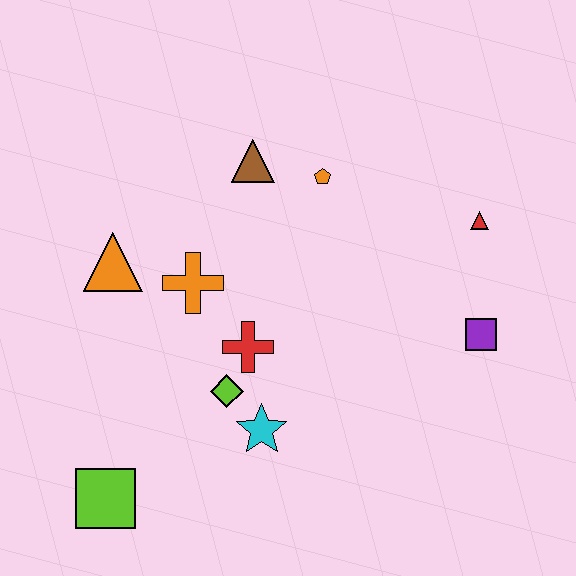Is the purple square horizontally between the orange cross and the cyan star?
No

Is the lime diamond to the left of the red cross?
Yes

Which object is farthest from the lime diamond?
The red triangle is farthest from the lime diamond.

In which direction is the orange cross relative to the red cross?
The orange cross is above the red cross.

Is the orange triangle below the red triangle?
Yes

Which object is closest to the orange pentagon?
The brown triangle is closest to the orange pentagon.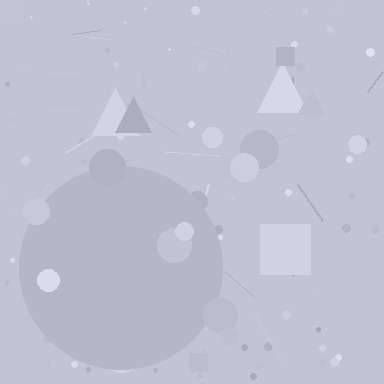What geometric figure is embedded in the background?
A circle is embedded in the background.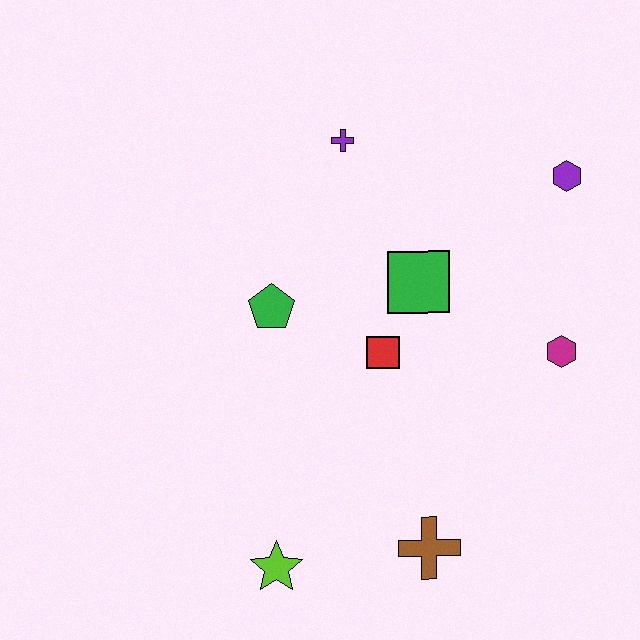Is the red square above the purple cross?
No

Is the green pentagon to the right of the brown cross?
No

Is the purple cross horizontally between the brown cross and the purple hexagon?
No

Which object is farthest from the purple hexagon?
The lime star is farthest from the purple hexagon.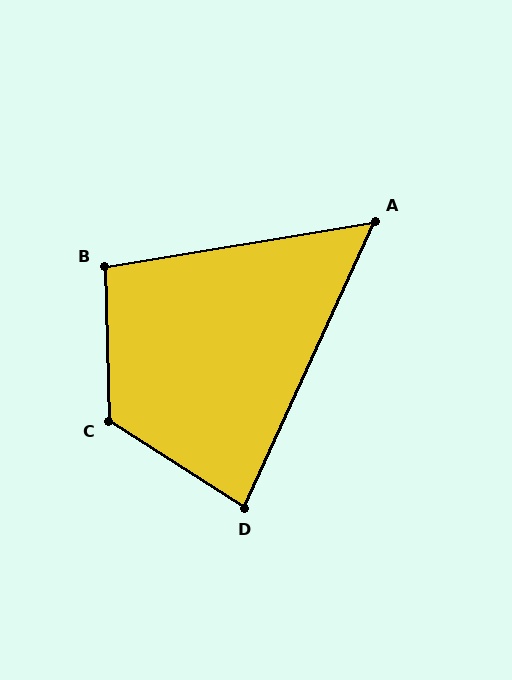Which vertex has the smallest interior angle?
A, at approximately 56 degrees.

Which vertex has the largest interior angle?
C, at approximately 124 degrees.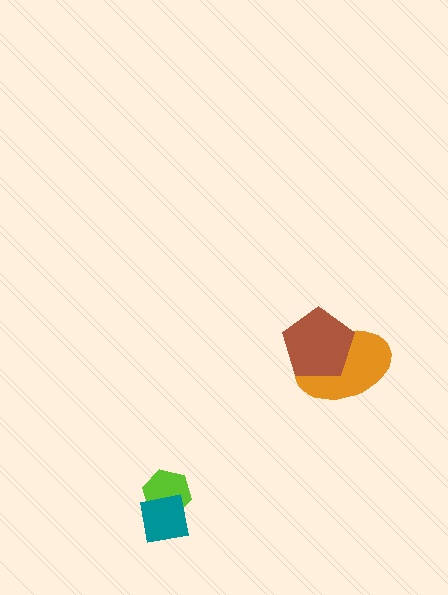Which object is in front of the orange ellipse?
The brown pentagon is in front of the orange ellipse.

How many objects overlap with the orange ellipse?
1 object overlaps with the orange ellipse.